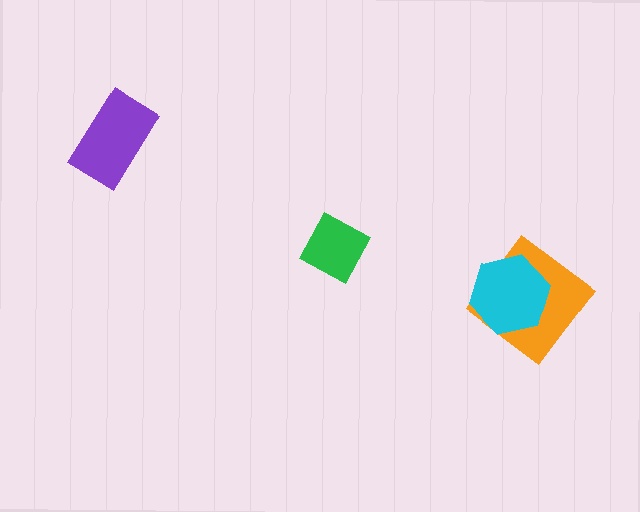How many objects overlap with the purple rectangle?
0 objects overlap with the purple rectangle.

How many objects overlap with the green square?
0 objects overlap with the green square.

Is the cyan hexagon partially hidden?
No, no other shape covers it.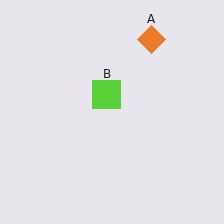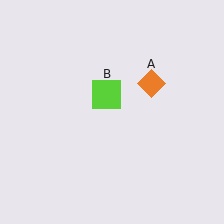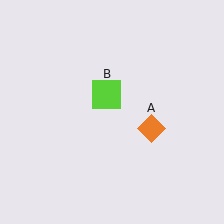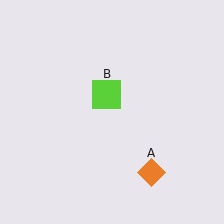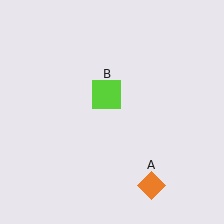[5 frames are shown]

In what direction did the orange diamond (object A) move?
The orange diamond (object A) moved down.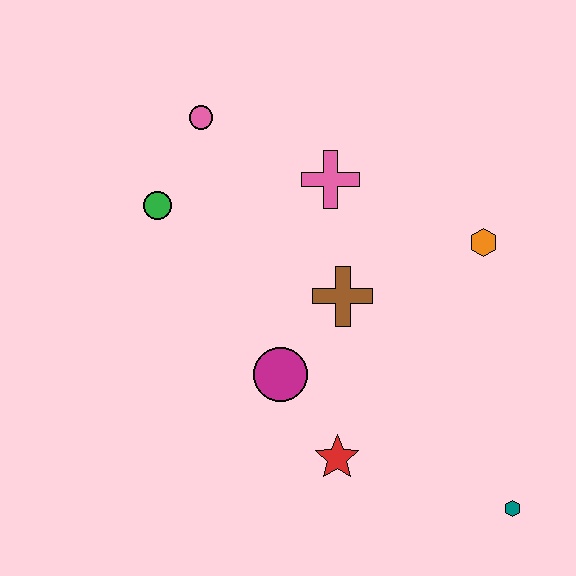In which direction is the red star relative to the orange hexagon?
The red star is below the orange hexagon.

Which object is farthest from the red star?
The pink circle is farthest from the red star.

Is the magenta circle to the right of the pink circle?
Yes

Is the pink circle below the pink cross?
No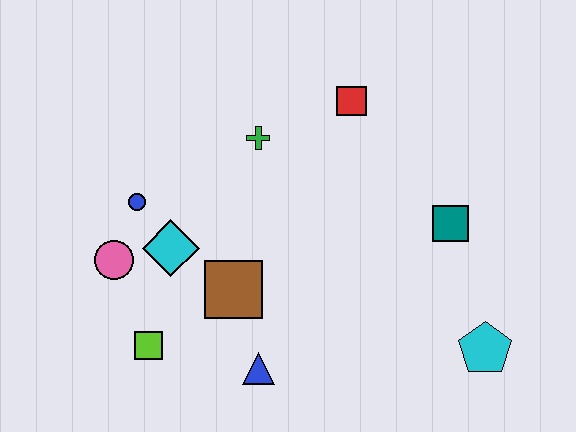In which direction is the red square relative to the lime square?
The red square is above the lime square.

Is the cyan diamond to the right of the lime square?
Yes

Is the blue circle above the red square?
No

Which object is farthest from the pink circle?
The cyan pentagon is farthest from the pink circle.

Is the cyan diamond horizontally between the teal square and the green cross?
No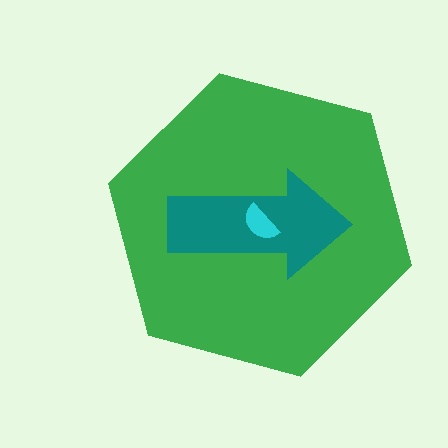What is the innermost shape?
The cyan semicircle.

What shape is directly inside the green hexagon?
The teal arrow.